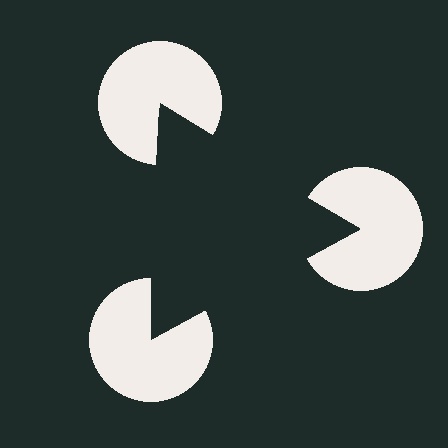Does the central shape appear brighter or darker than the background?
It typically appears slightly darker than the background, even though no actual brightness change is drawn.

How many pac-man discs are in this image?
There are 3 — one at each vertex of the illusory triangle.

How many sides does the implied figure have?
3 sides.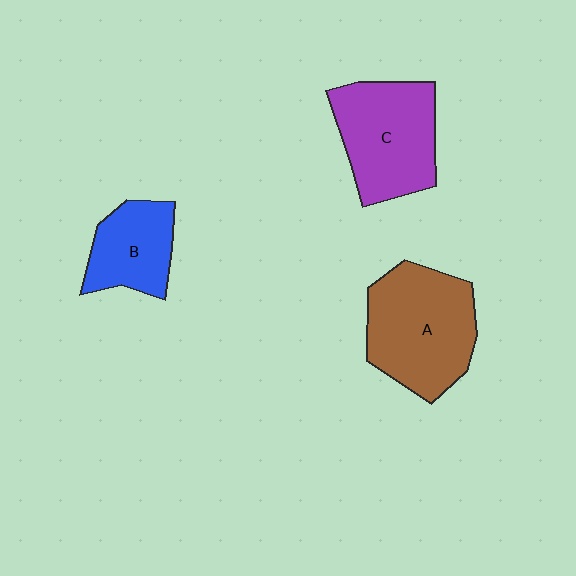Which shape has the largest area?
Shape A (brown).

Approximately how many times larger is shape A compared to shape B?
Approximately 1.7 times.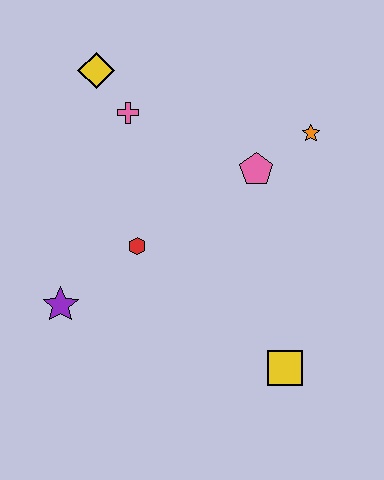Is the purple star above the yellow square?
Yes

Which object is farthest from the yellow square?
The yellow diamond is farthest from the yellow square.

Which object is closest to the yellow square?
The red hexagon is closest to the yellow square.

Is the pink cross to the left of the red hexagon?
Yes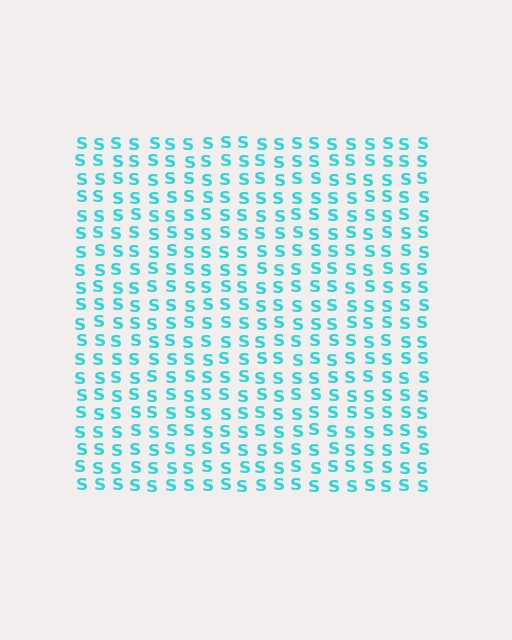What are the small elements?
The small elements are letter S's.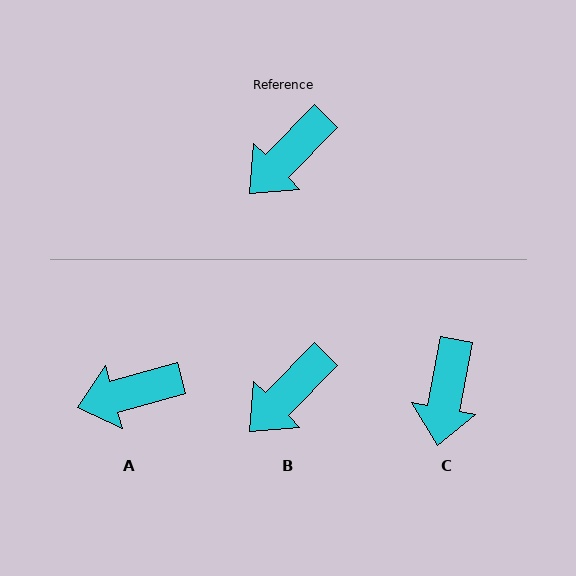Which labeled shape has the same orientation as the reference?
B.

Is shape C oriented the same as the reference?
No, it is off by about 35 degrees.